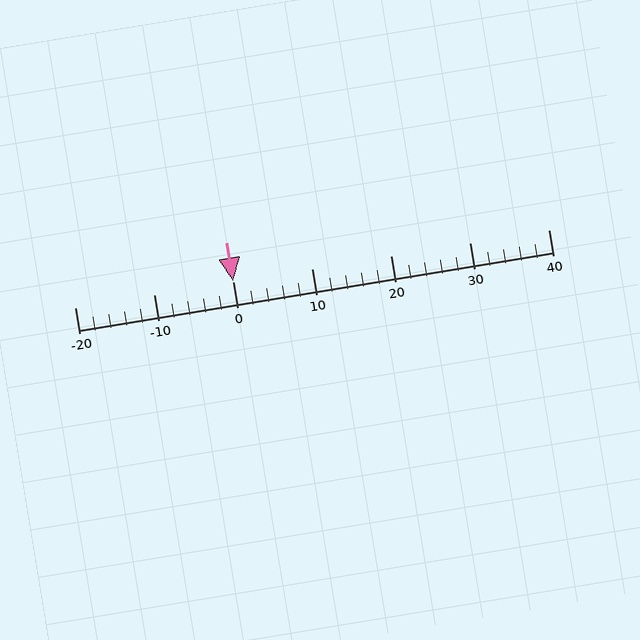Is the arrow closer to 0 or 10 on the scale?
The arrow is closer to 0.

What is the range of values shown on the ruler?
The ruler shows values from -20 to 40.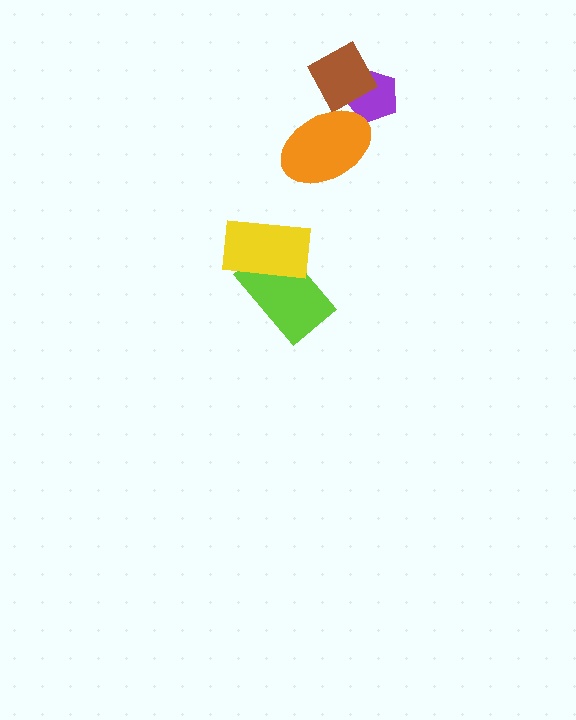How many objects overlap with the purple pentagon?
2 objects overlap with the purple pentagon.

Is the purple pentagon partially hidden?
Yes, it is partially covered by another shape.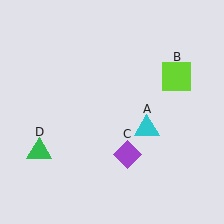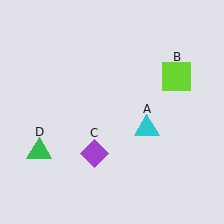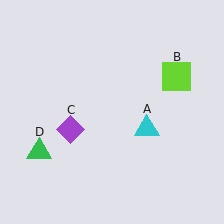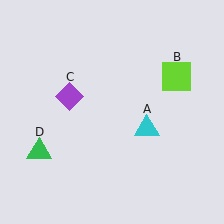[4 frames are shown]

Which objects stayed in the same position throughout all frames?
Cyan triangle (object A) and lime square (object B) and green triangle (object D) remained stationary.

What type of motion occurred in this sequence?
The purple diamond (object C) rotated clockwise around the center of the scene.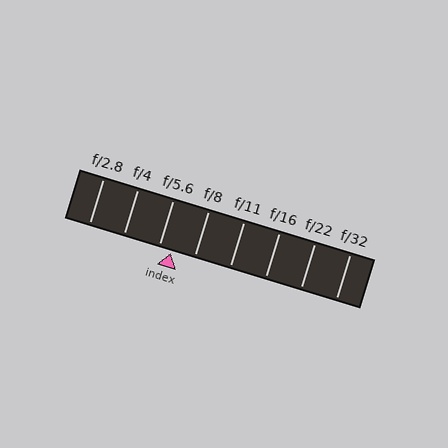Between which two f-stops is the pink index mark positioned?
The index mark is between f/5.6 and f/8.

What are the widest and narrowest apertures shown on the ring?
The widest aperture shown is f/2.8 and the narrowest is f/32.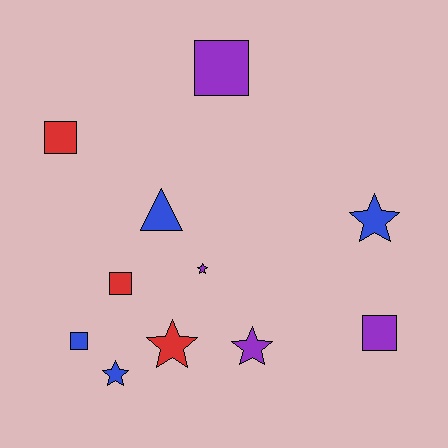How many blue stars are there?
There are 2 blue stars.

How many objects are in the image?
There are 11 objects.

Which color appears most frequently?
Blue, with 4 objects.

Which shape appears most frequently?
Star, with 5 objects.